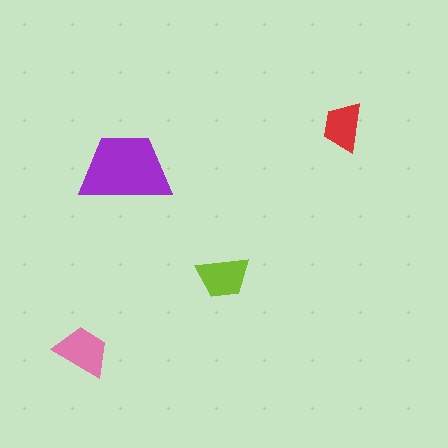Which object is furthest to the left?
The pink trapezoid is leftmost.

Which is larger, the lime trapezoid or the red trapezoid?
The lime one.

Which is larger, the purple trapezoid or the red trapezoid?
The purple one.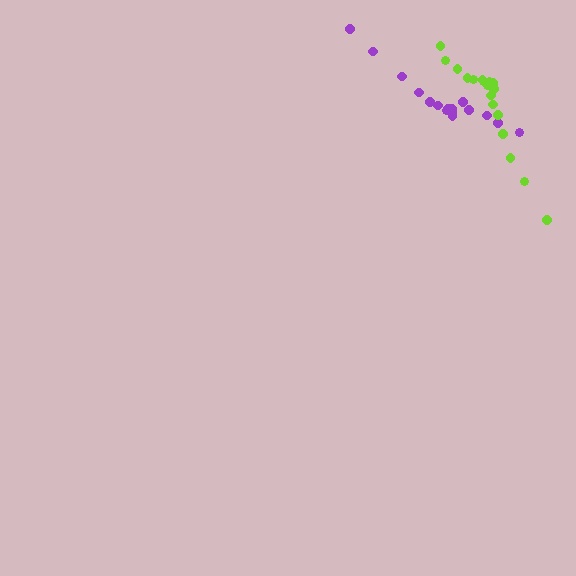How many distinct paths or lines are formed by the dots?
There are 2 distinct paths.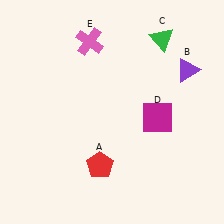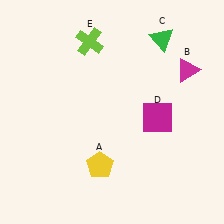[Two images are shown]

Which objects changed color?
A changed from red to yellow. B changed from purple to magenta. E changed from pink to lime.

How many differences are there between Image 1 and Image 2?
There are 3 differences between the two images.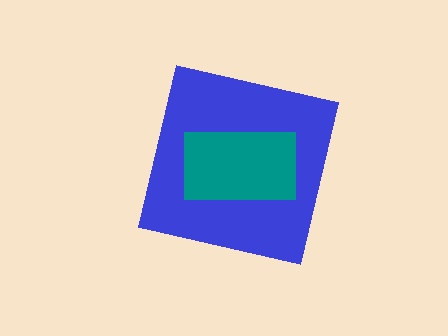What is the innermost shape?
The teal rectangle.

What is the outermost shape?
The blue square.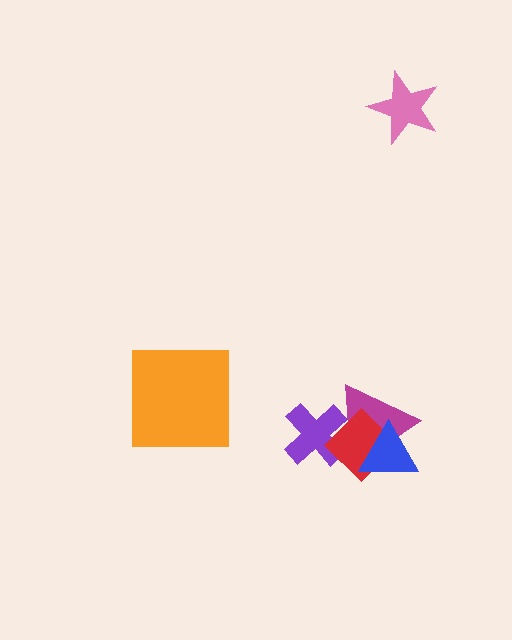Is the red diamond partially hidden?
Yes, it is partially covered by another shape.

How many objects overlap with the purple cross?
2 objects overlap with the purple cross.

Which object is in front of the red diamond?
The blue triangle is in front of the red diamond.